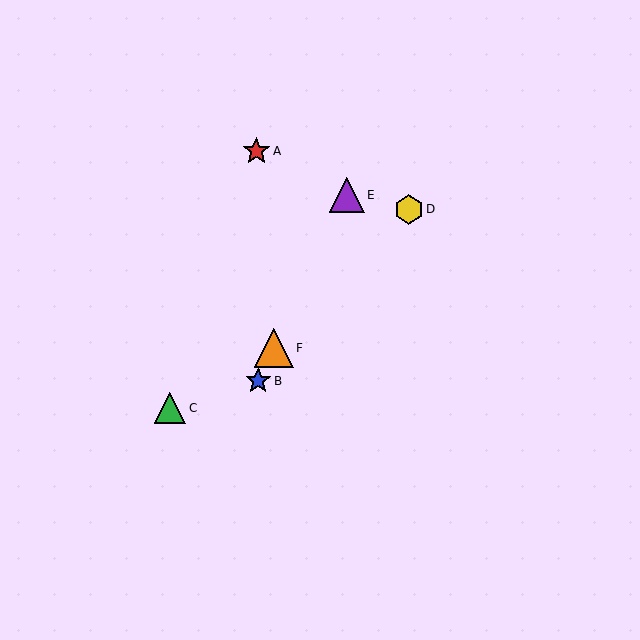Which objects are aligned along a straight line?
Objects B, E, F are aligned along a straight line.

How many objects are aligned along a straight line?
3 objects (B, E, F) are aligned along a straight line.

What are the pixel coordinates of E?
Object E is at (347, 195).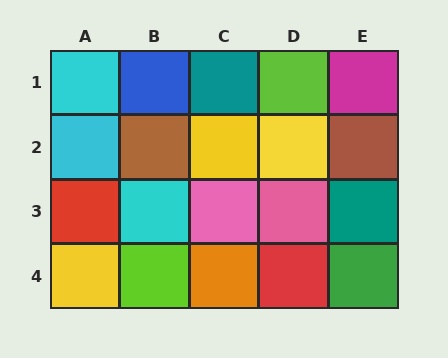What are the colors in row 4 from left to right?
Yellow, lime, orange, red, green.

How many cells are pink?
2 cells are pink.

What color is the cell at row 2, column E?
Brown.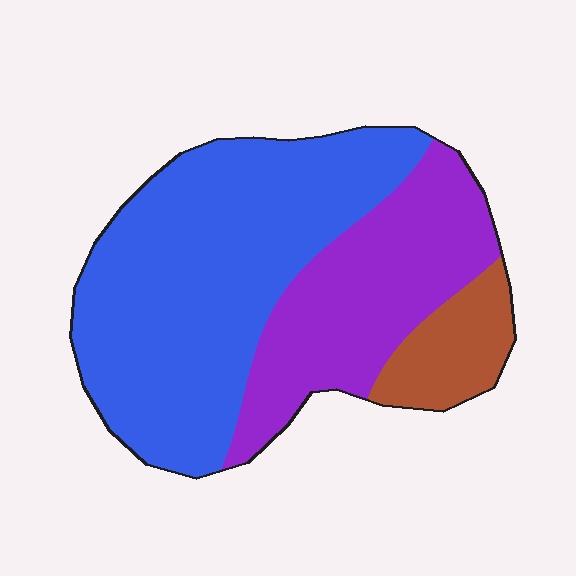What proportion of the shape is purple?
Purple takes up about one third (1/3) of the shape.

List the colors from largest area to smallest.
From largest to smallest: blue, purple, brown.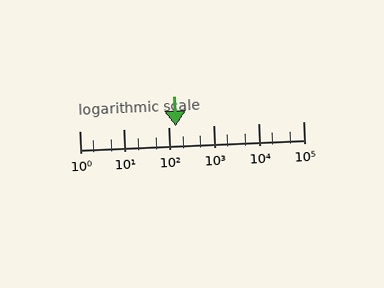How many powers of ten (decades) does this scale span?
The scale spans 5 decades, from 1 to 100000.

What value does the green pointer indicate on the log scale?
The pointer indicates approximately 140.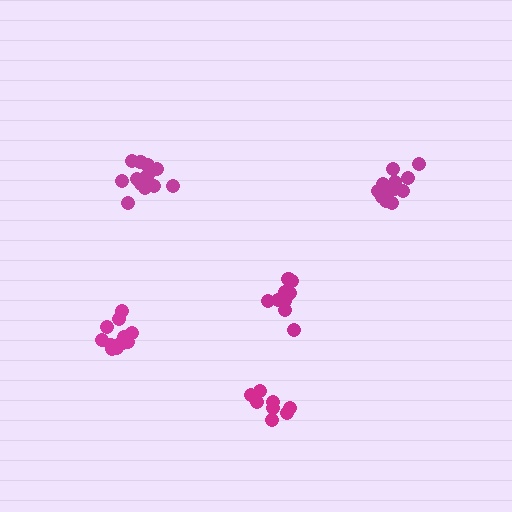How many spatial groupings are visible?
There are 5 spatial groupings.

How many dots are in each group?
Group 1: 11 dots, Group 2: 13 dots, Group 3: 13 dots, Group 4: 13 dots, Group 5: 8 dots (58 total).